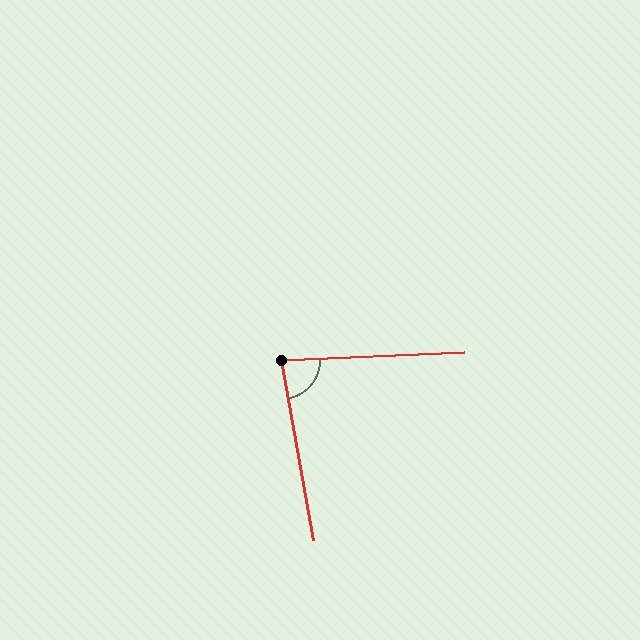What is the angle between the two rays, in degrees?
Approximately 82 degrees.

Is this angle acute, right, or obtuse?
It is acute.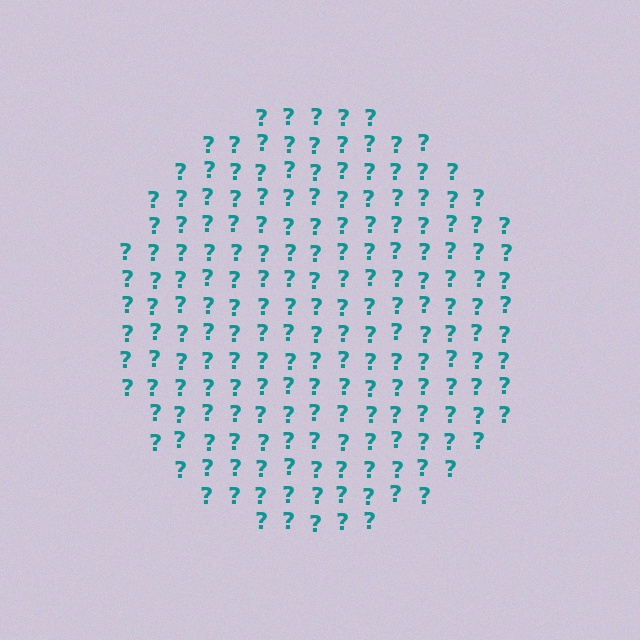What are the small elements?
The small elements are question marks.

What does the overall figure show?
The overall figure shows a circle.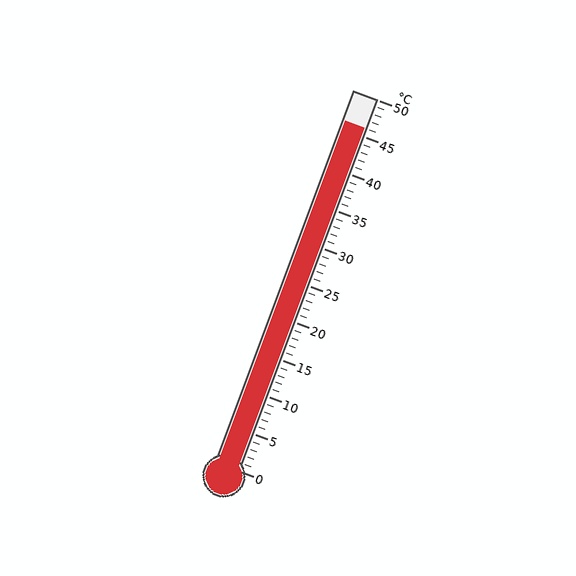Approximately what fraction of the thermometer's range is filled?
The thermometer is filled to approximately 90% of its range.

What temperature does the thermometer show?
The thermometer shows approximately 46°C.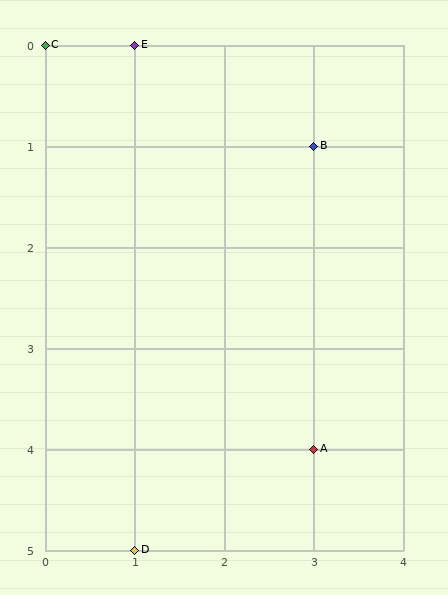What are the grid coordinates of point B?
Point B is at grid coordinates (3, 1).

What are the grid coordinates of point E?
Point E is at grid coordinates (1, 0).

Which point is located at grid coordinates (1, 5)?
Point D is at (1, 5).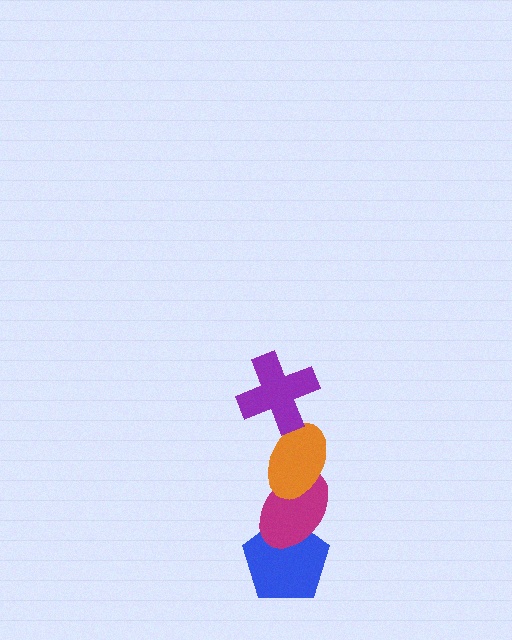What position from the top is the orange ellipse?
The orange ellipse is 2nd from the top.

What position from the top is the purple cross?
The purple cross is 1st from the top.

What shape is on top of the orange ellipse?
The purple cross is on top of the orange ellipse.